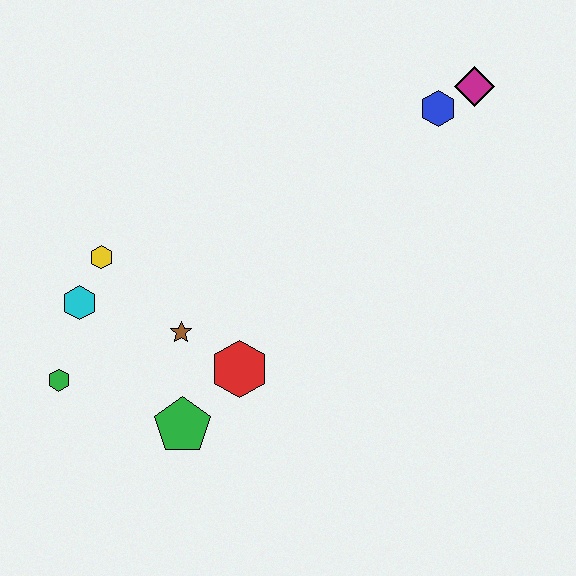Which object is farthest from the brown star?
The magenta diamond is farthest from the brown star.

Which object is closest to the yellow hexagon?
The cyan hexagon is closest to the yellow hexagon.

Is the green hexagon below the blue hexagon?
Yes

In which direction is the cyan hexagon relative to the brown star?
The cyan hexagon is to the left of the brown star.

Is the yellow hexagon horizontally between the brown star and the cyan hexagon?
Yes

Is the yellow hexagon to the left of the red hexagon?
Yes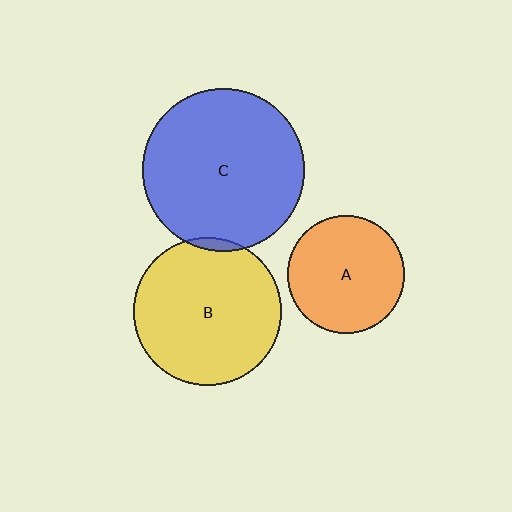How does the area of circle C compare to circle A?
Approximately 1.9 times.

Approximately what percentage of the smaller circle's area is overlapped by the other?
Approximately 5%.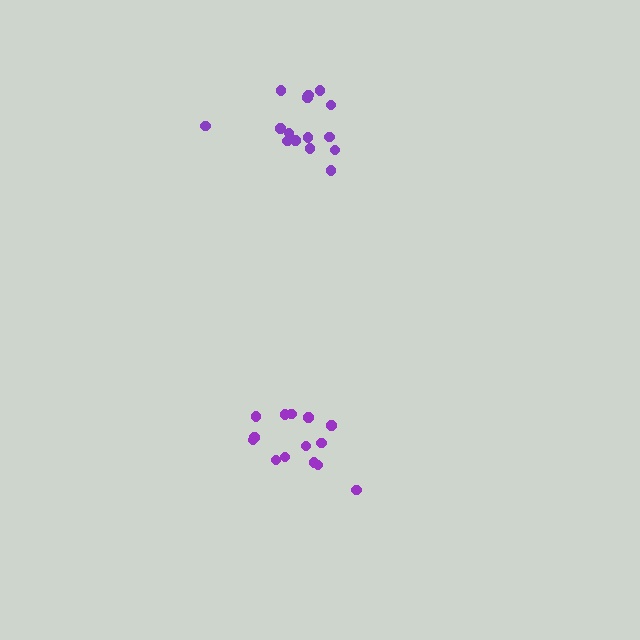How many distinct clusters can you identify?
There are 2 distinct clusters.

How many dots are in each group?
Group 1: 14 dots, Group 2: 15 dots (29 total).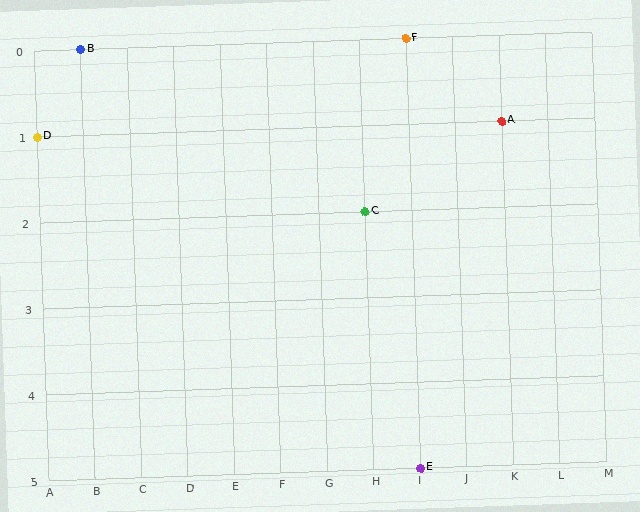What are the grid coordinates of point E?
Point E is at grid coordinates (I, 5).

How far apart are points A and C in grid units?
Points A and C are 3 columns and 1 row apart (about 3.2 grid units diagonally).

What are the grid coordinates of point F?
Point F is at grid coordinates (I, 0).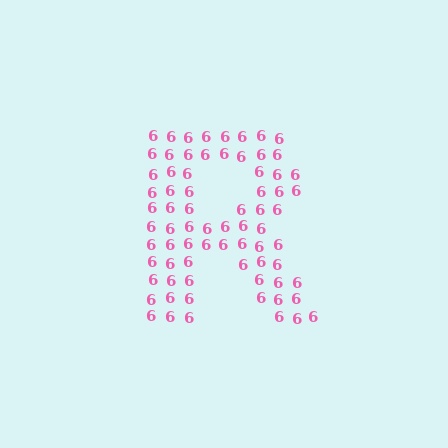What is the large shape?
The large shape is the letter R.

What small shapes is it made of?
It is made of small digit 6's.